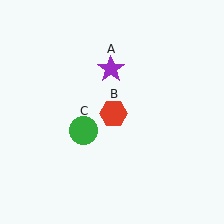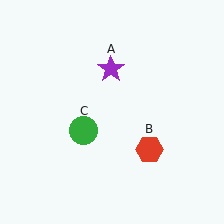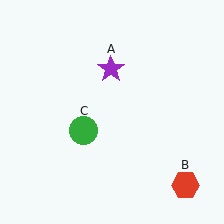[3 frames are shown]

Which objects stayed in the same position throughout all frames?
Purple star (object A) and green circle (object C) remained stationary.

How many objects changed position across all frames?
1 object changed position: red hexagon (object B).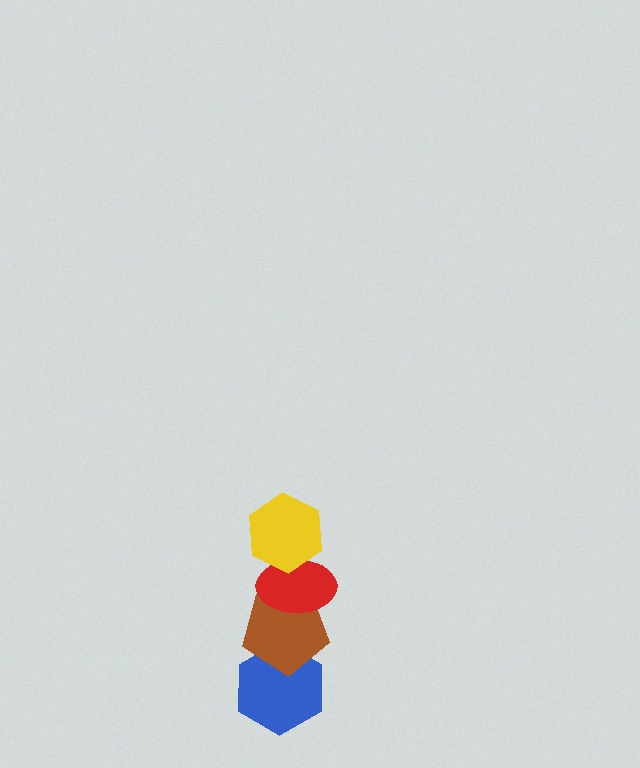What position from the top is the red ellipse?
The red ellipse is 2nd from the top.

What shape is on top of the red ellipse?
The yellow hexagon is on top of the red ellipse.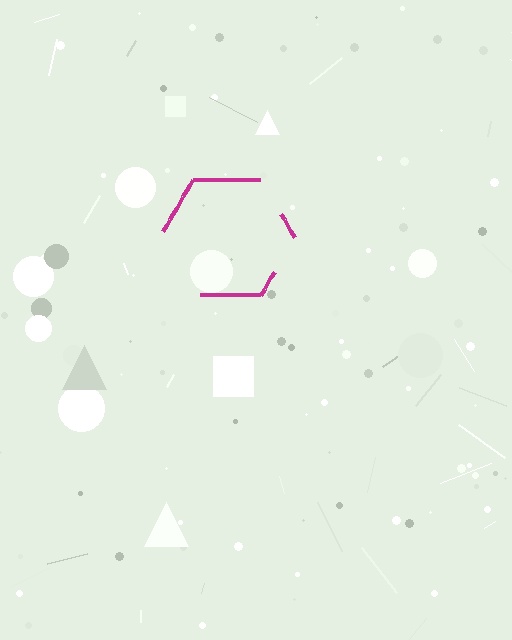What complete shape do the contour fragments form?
The contour fragments form a hexagon.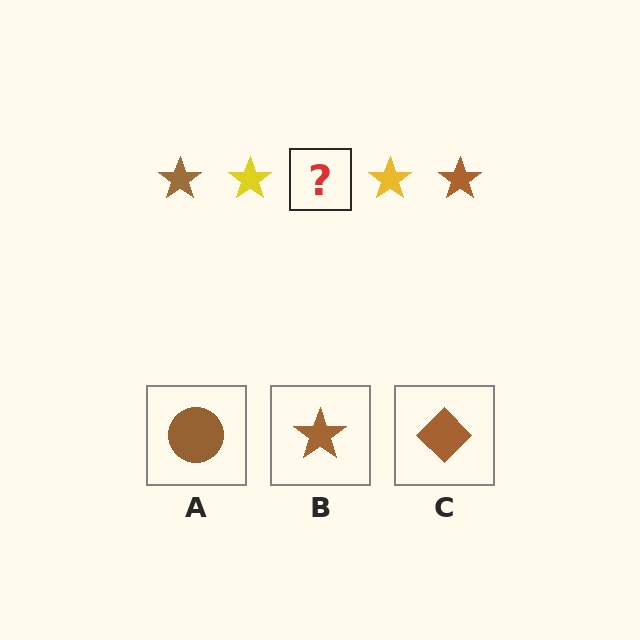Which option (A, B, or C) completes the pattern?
B.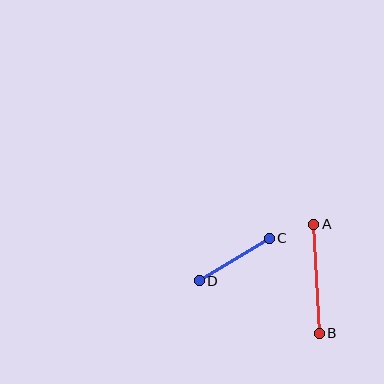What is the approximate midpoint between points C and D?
The midpoint is at approximately (234, 259) pixels.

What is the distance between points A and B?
The distance is approximately 109 pixels.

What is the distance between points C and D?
The distance is approximately 82 pixels.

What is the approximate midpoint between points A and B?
The midpoint is at approximately (317, 279) pixels.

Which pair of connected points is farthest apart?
Points A and B are farthest apart.